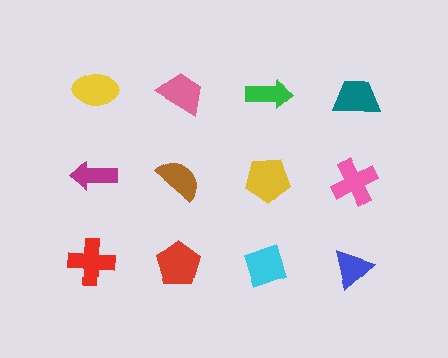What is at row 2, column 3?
A yellow pentagon.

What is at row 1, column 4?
A teal trapezoid.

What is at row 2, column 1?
A magenta arrow.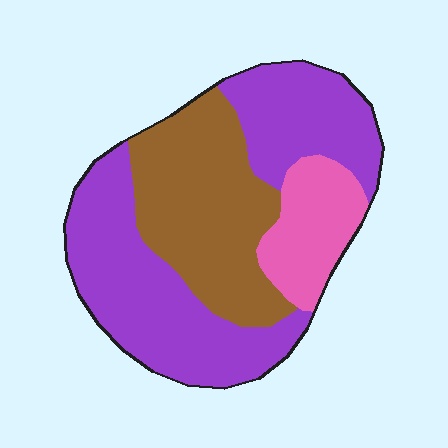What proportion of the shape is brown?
Brown covers 33% of the shape.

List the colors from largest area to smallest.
From largest to smallest: purple, brown, pink.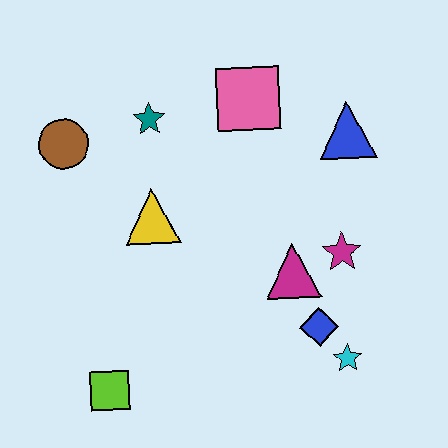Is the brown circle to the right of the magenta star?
No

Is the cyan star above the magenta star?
No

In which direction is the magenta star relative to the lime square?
The magenta star is to the right of the lime square.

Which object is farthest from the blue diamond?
The brown circle is farthest from the blue diamond.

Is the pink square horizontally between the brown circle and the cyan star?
Yes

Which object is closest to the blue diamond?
The cyan star is closest to the blue diamond.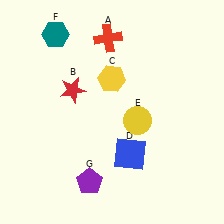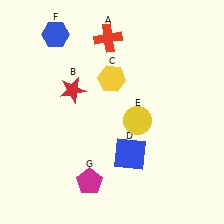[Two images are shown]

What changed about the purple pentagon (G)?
In Image 1, G is purple. In Image 2, it changed to magenta.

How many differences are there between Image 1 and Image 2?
There are 2 differences between the two images.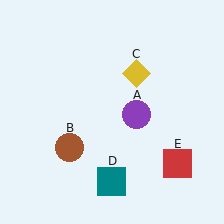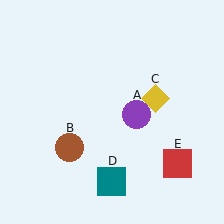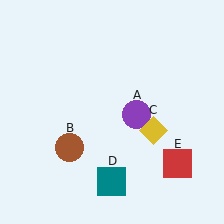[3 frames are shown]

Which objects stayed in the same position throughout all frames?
Purple circle (object A) and brown circle (object B) and teal square (object D) and red square (object E) remained stationary.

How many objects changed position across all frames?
1 object changed position: yellow diamond (object C).